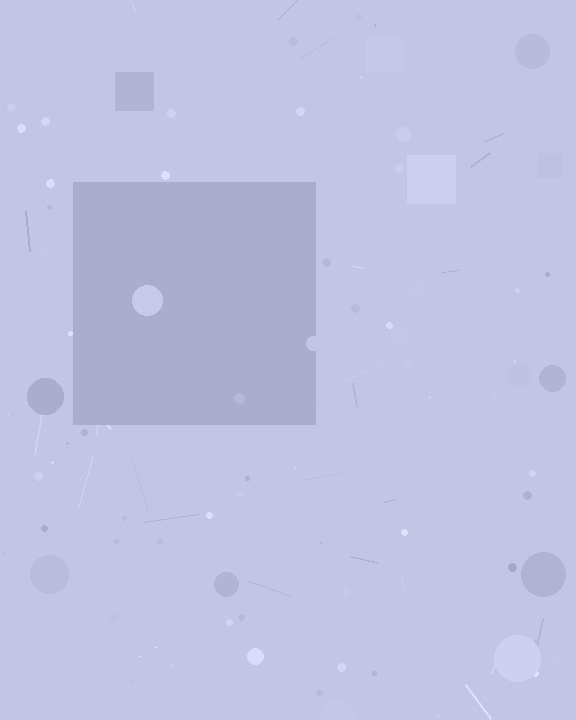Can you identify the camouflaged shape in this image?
The camouflaged shape is a square.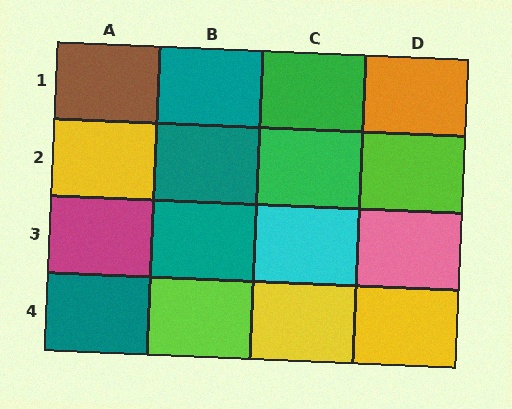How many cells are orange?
1 cell is orange.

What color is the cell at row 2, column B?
Teal.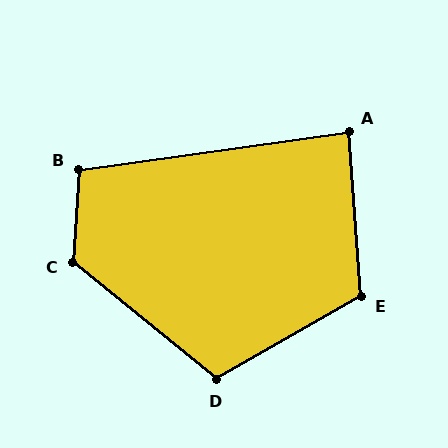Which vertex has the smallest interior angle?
A, at approximately 86 degrees.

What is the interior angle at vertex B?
Approximately 101 degrees (obtuse).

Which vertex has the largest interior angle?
C, at approximately 126 degrees.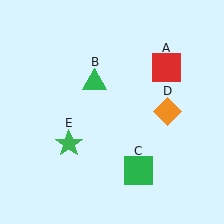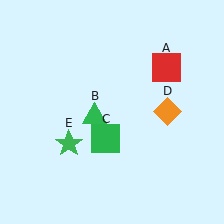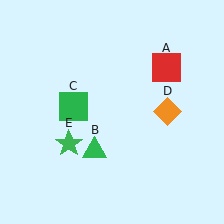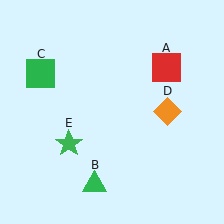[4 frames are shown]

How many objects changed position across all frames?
2 objects changed position: green triangle (object B), green square (object C).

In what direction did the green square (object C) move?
The green square (object C) moved up and to the left.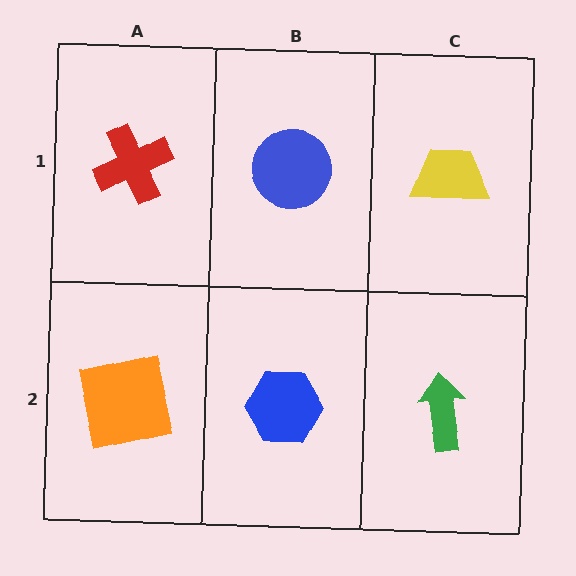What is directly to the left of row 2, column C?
A blue hexagon.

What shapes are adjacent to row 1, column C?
A green arrow (row 2, column C), a blue circle (row 1, column B).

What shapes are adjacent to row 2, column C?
A yellow trapezoid (row 1, column C), a blue hexagon (row 2, column B).